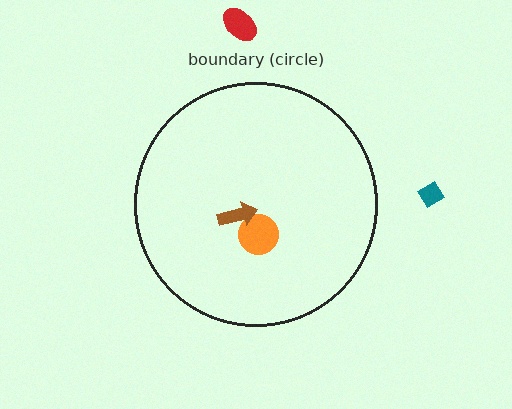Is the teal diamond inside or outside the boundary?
Outside.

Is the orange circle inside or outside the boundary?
Inside.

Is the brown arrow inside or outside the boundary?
Inside.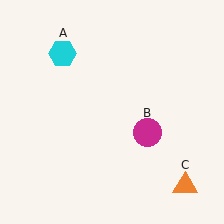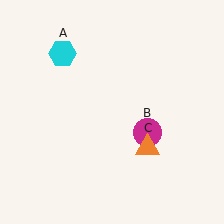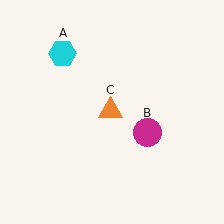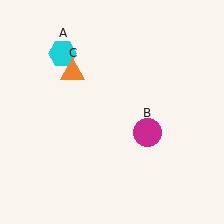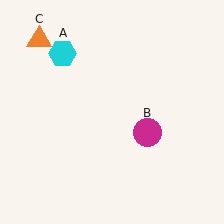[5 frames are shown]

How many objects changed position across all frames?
1 object changed position: orange triangle (object C).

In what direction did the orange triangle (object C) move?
The orange triangle (object C) moved up and to the left.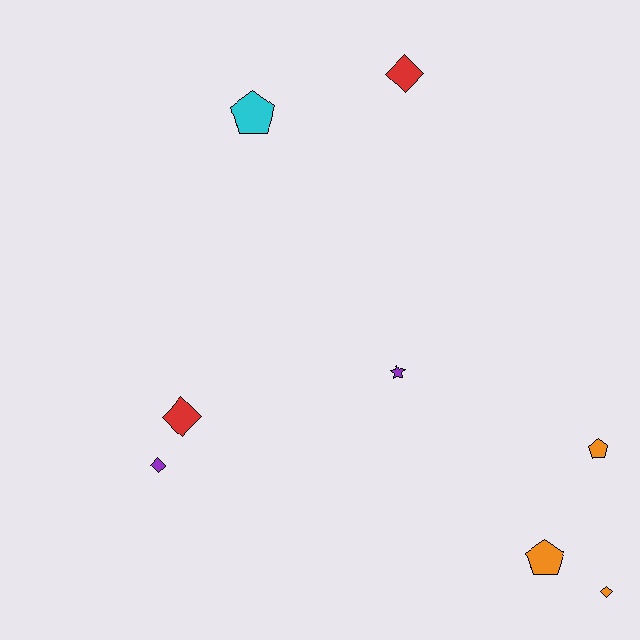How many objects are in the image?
There are 8 objects.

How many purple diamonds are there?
There is 1 purple diamond.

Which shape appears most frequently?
Diamond, with 4 objects.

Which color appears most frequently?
Orange, with 3 objects.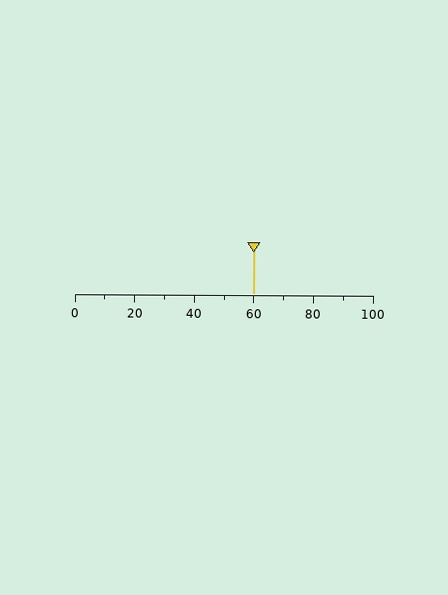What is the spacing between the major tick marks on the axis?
The major ticks are spaced 20 apart.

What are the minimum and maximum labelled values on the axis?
The axis runs from 0 to 100.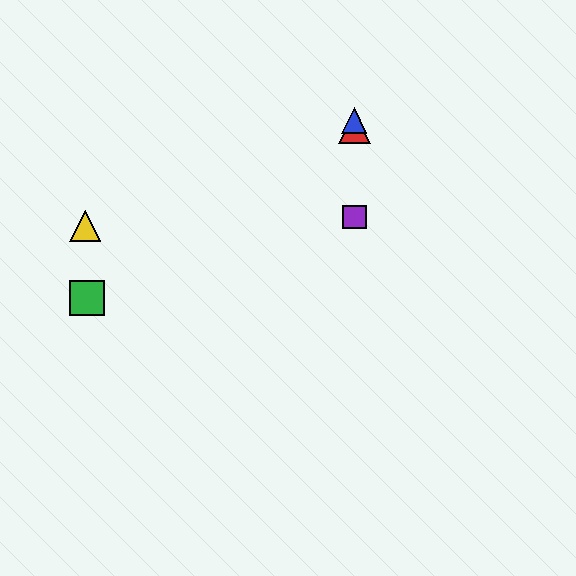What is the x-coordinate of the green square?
The green square is at x≈87.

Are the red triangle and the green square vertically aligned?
No, the red triangle is at x≈354 and the green square is at x≈87.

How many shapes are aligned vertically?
3 shapes (the red triangle, the blue triangle, the purple square) are aligned vertically.